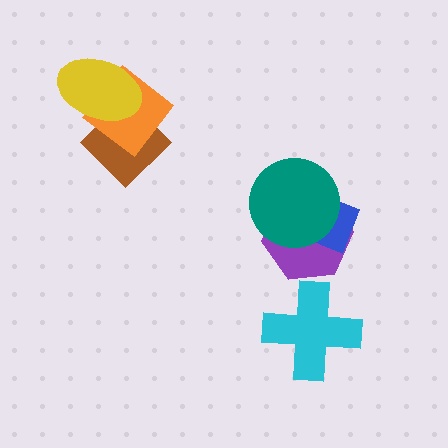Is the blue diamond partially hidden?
Yes, it is partially covered by another shape.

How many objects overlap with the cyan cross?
0 objects overlap with the cyan cross.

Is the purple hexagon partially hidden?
Yes, it is partially covered by another shape.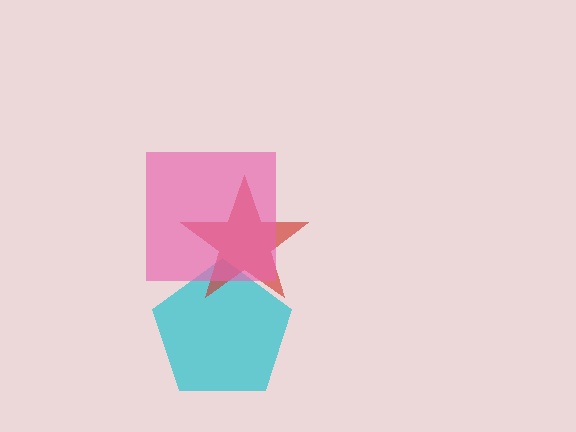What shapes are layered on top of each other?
The layered shapes are: a cyan pentagon, a red star, a pink square.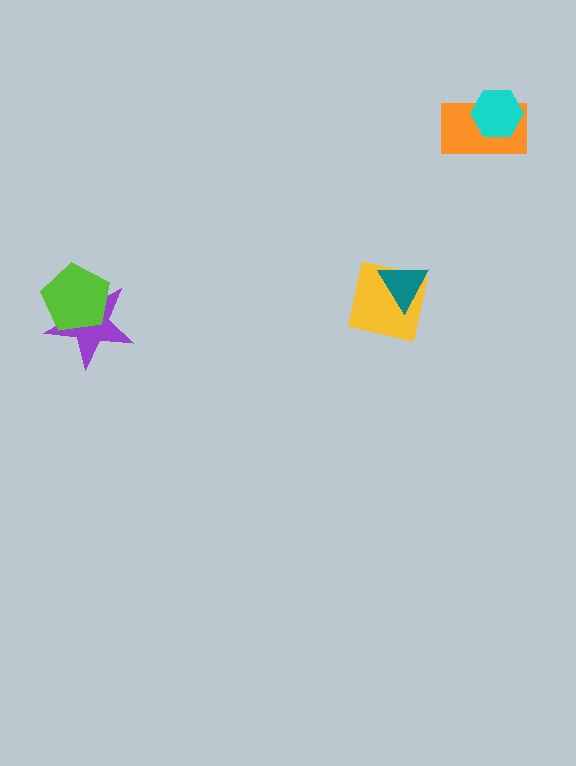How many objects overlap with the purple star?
1 object overlaps with the purple star.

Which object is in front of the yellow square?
The teal triangle is in front of the yellow square.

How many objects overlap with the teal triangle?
1 object overlaps with the teal triangle.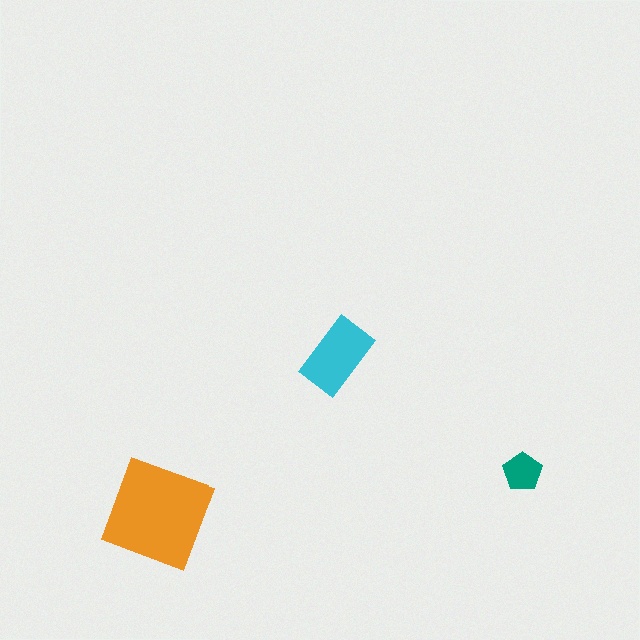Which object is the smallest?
The teal pentagon.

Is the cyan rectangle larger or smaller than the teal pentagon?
Larger.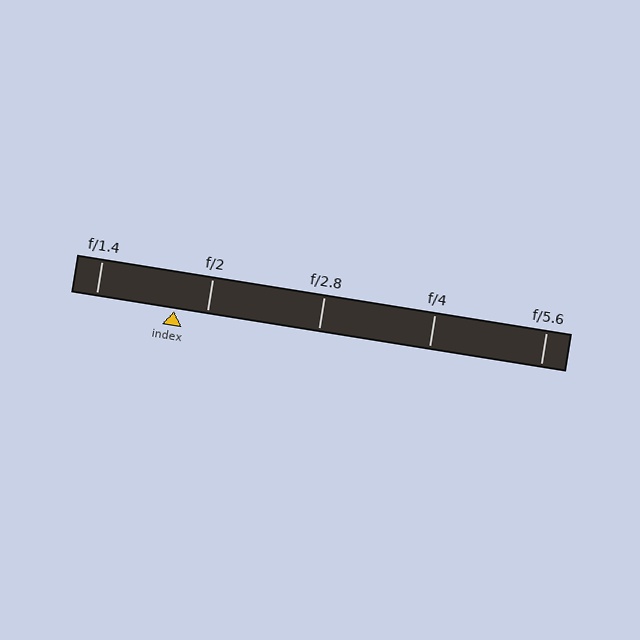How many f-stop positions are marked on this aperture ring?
There are 5 f-stop positions marked.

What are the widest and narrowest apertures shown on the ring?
The widest aperture shown is f/1.4 and the narrowest is f/5.6.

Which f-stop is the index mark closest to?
The index mark is closest to f/2.